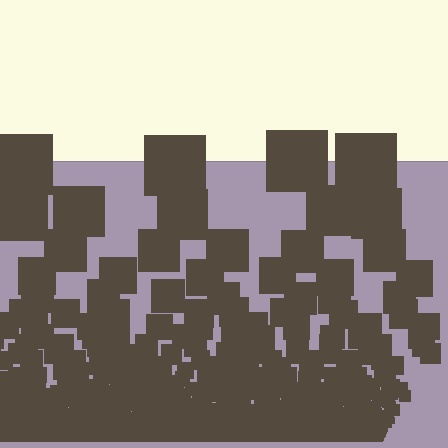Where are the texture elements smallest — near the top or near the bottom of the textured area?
Near the bottom.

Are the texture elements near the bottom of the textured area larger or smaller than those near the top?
Smaller. The gradient is inverted — elements near the bottom are smaller and denser.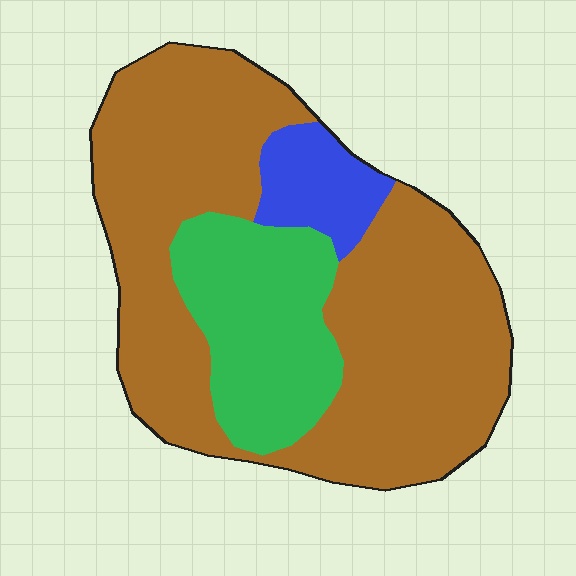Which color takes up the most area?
Brown, at roughly 70%.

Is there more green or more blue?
Green.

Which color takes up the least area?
Blue, at roughly 10%.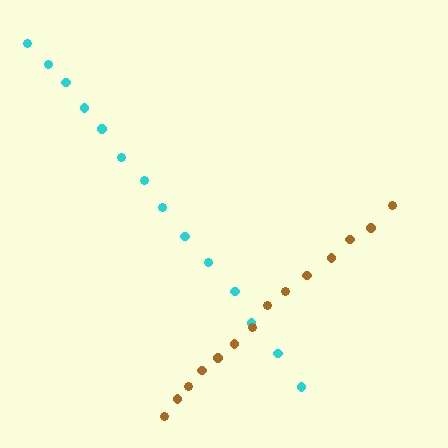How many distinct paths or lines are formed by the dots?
There are 2 distinct paths.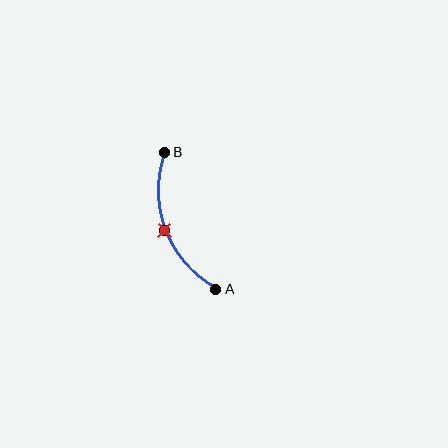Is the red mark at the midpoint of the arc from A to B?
Yes. The red mark lies on the arc at equal arc-length from both A and B — it is the arc midpoint.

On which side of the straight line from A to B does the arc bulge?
The arc bulges to the left of the straight line connecting A and B.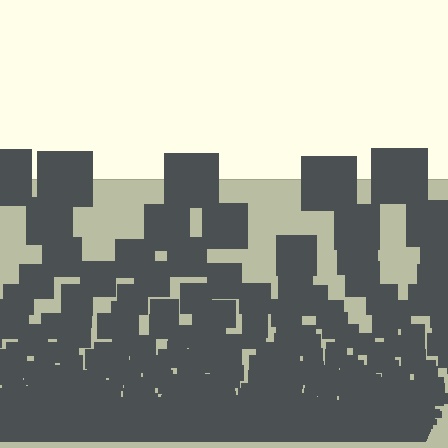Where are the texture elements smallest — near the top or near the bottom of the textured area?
Near the bottom.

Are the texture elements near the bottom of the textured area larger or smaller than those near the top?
Smaller. The gradient is inverted — elements near the bottom are smaller and denser.